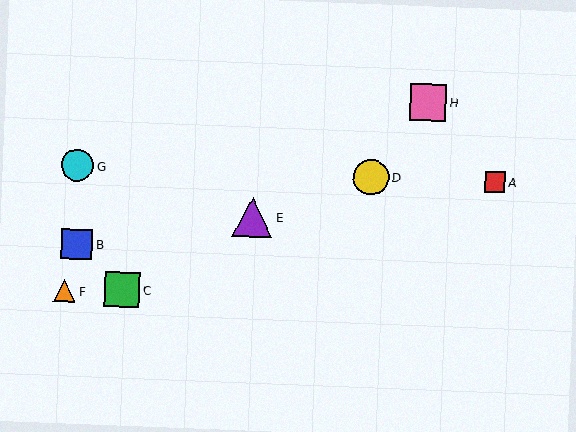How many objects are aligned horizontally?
3 objects (A, D, G) are aligned horizontally.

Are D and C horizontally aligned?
No, D is at y≈177 and C is at y≈289.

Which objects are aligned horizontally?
Objects A, D, G are aligned horizontally.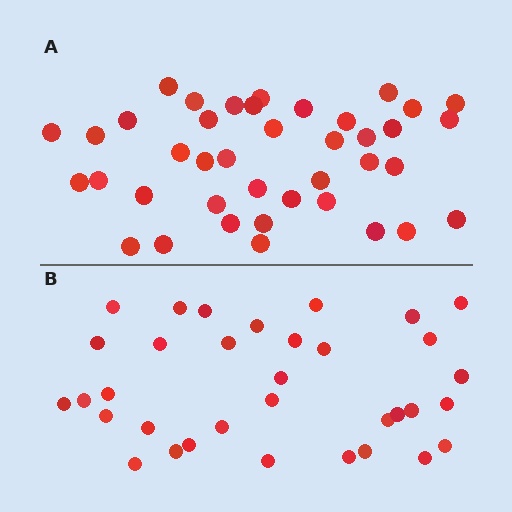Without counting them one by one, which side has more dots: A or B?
Region A (the top region) has more dots.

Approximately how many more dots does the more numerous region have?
Region A has about 6 more dots than region B.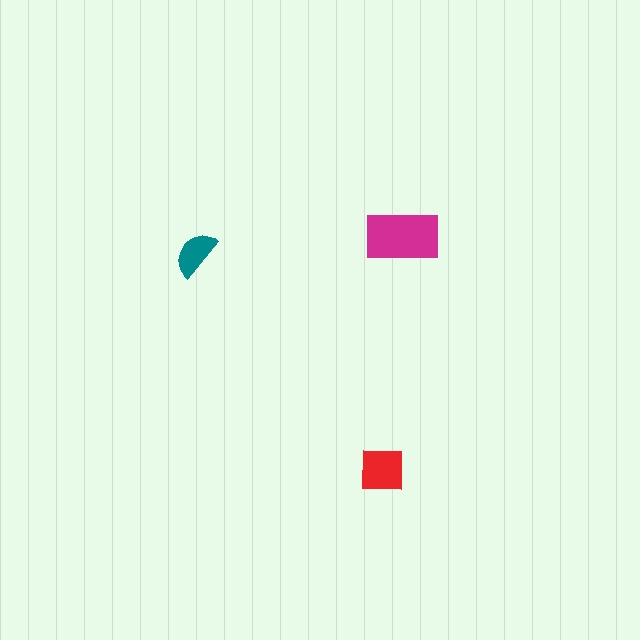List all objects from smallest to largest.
The teal semicircle, the red square, the magenta rectangle.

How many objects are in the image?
There are 3 objects in the image.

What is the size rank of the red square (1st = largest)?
2nd.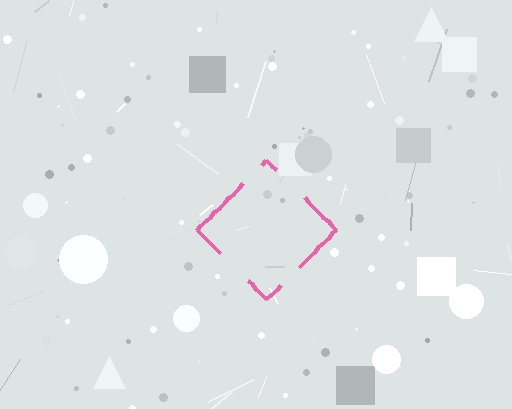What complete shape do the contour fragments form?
The contour fragments form a diamond.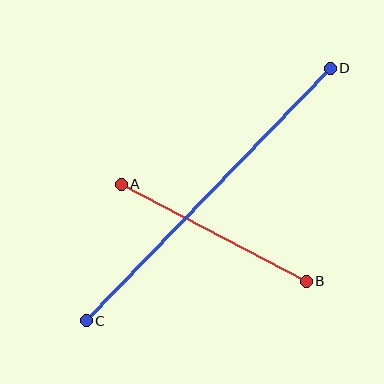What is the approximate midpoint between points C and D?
The midpoint is at approximately (208, 195) pixels.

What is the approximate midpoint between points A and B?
The midpoint is at approximately (214, 233) pixels.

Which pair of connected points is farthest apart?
Points C and D are farthest apart.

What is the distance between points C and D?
The distance is approximately 351 pixels.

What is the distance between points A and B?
The distance is approximately 209 pixels.